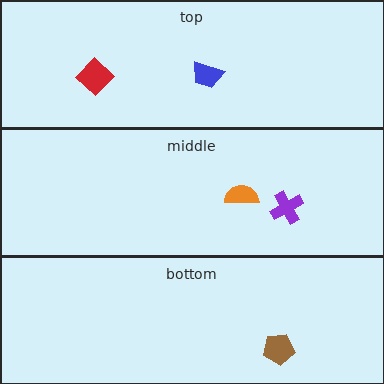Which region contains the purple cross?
The middle region.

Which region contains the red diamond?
The top region.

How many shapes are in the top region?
2.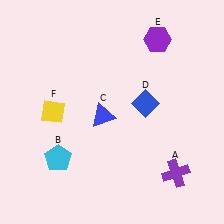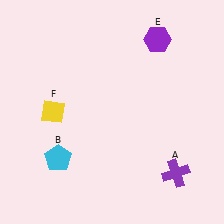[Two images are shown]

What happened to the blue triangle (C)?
The blue triangle (C) was removed in Image 2. It was in the bottom-left area of Image 1.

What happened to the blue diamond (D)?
The blue diamond (D) was removed in Image 2. It was in the top-right area of Image 1.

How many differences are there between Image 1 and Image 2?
There are 2 differences between the two images.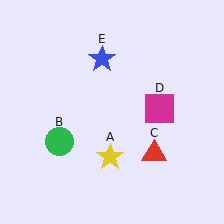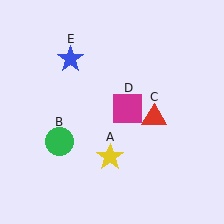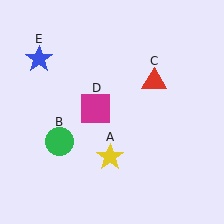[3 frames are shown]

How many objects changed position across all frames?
3 objects changed position: red triangle (object C), magenta square (object D), blue star (object E).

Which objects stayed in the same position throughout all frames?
Yellow star (object A) and green circle (object B) remained stationary.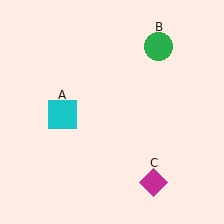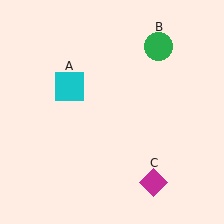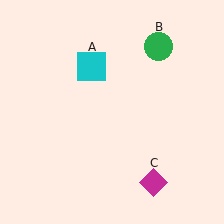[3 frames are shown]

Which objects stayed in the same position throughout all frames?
Green circle (object B) and magenta diamond (object C) remained stationary.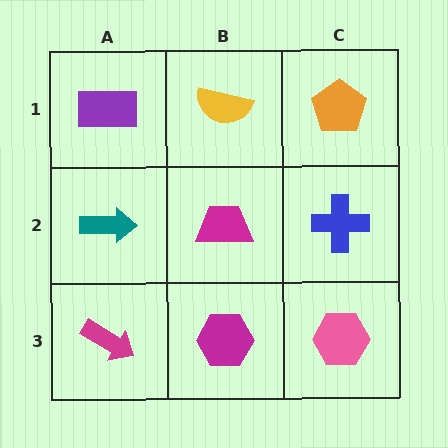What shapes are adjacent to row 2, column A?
A purple rectangle (row 1, column A), a magenta arrow (row 3, column A), a magenta trapezoid (row 2, column B).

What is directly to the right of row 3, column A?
A magenta hexagon.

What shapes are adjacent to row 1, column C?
A blue cross (row 2, column C), a yellow semicircle (row 1, column B).